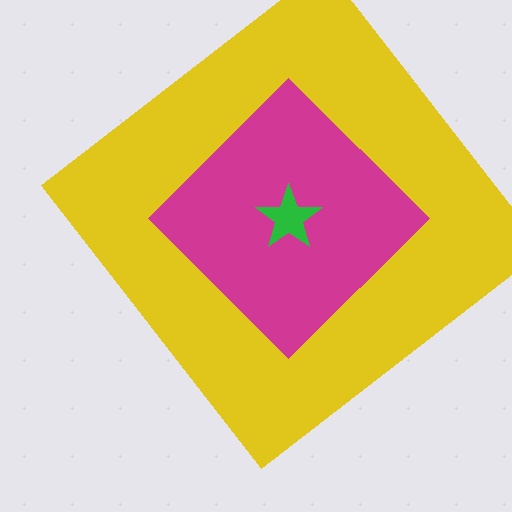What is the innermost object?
The green star.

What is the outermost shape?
The yellow diamond.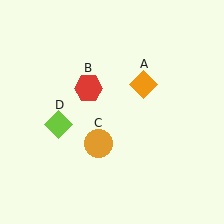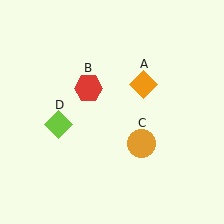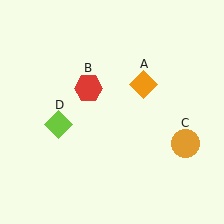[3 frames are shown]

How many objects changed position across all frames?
1 object changed position: orange circle (object C).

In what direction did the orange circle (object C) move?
The orange circle (object C) moved right.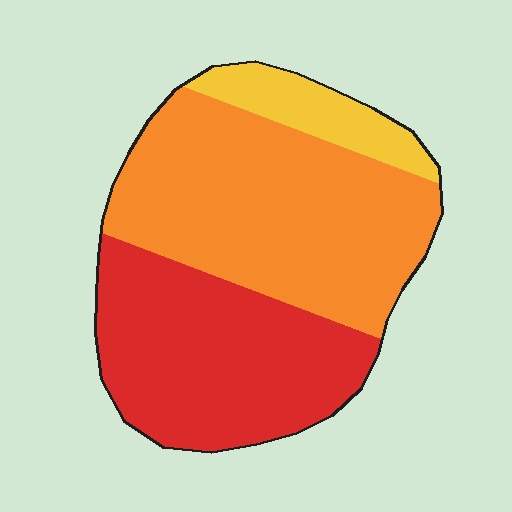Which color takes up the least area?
Yellow, at roughly 10%.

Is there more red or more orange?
Orange.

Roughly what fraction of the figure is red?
Red covers 39% of the figure.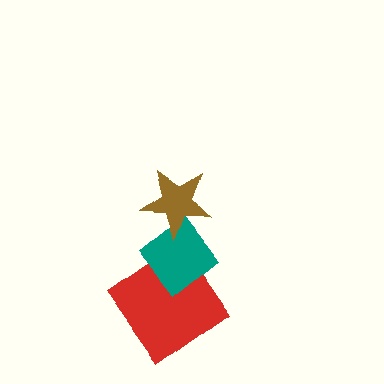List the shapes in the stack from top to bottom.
From top to bottom: the brown star, the teal diamond, the red diamond.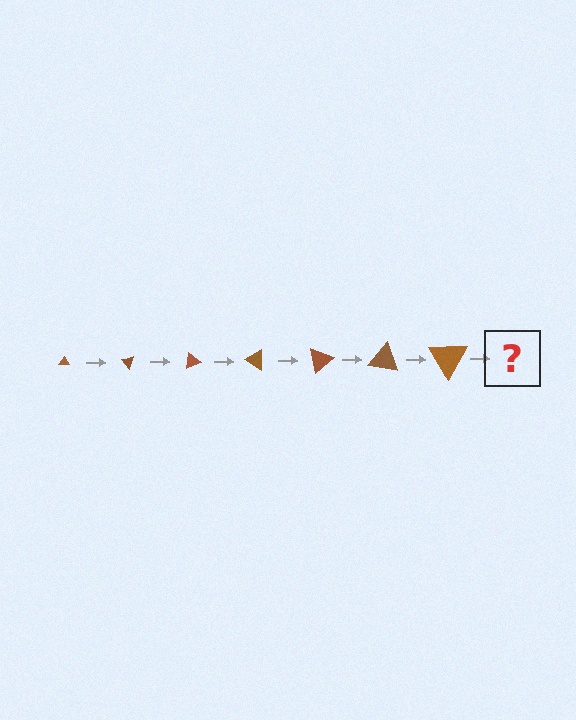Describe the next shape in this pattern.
It should be a triangle, larger than the previous one and rotated 350 degrees from the start.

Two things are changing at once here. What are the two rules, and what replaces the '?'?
The two rules are that the triangle grows larger each step and it rotates 50 degrees each step. The '?' should be a triangle, larger than the previous one and rotated 350 degrees from the start.